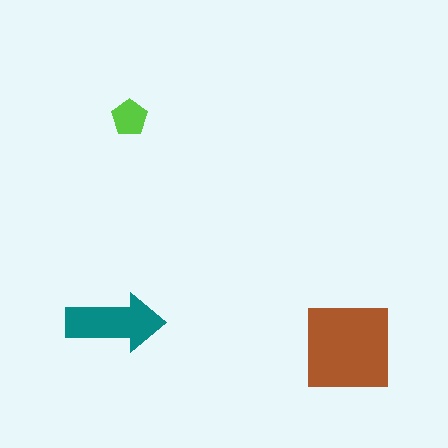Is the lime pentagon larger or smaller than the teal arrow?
Smaller.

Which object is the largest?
The brown square.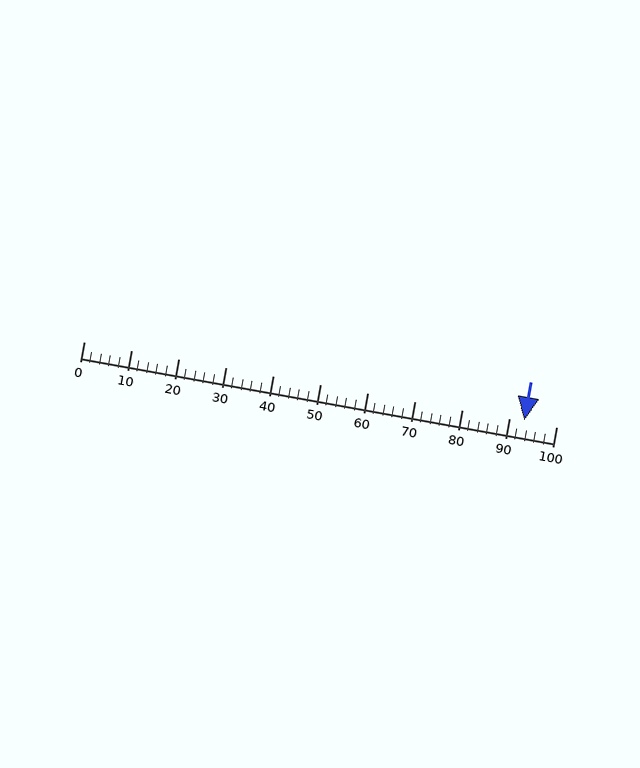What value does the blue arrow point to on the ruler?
The blue arrow points to approximately 93.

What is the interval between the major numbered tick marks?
The major tick marks are spaced 10 units apart.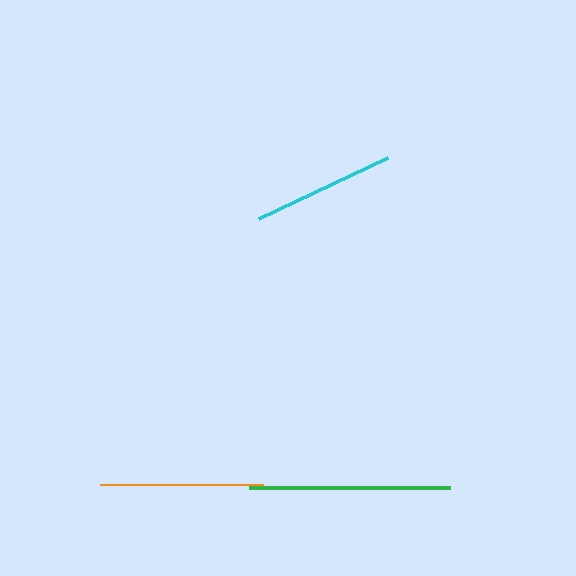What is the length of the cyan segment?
The cyan segment is approximately 143 pixels long.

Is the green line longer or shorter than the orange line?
The green line is longer than the orange line.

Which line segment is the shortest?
The cyan line is the shortest at approximately 143 pixels.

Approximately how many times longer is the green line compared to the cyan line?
The green line is approximately 1.4 times the length of the cyan line.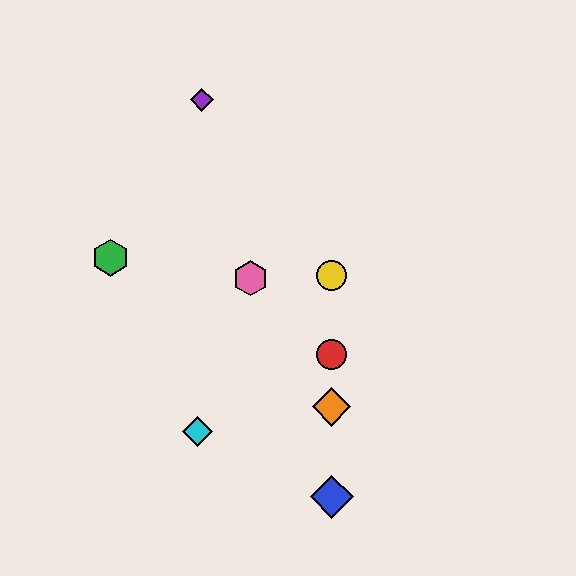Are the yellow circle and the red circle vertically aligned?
Yes, both are at x≈332.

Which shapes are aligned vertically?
The red circle, the blue diamond, the yellow circle, the orange diamond are aligned vertically.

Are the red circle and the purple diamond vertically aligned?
No, the red circle is at x≈332 and the purple diamond is at x≈202.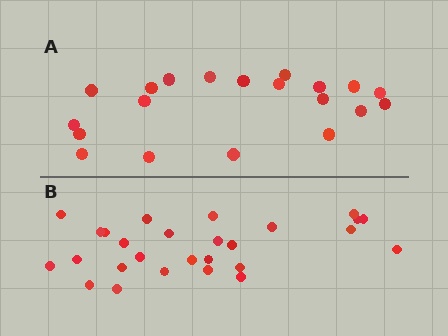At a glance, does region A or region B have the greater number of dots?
Region B (the bottom region) has more dots.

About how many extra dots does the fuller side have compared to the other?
Region B has roughly 8 or so more dots than region A.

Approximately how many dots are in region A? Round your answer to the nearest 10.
About 20 dots.